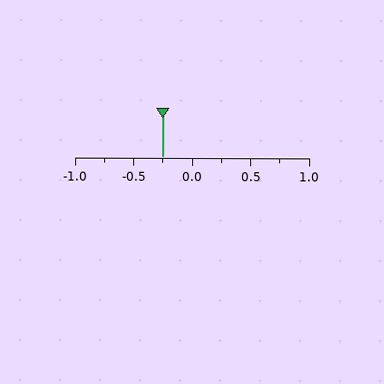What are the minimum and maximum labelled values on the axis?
The axis runs from -1.0 to 1.0.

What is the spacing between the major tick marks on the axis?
The major ticks are spaced 0.5 apart.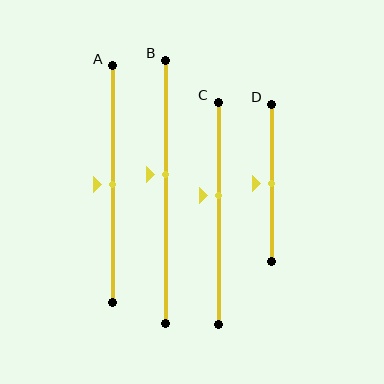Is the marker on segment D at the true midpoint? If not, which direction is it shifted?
Yes, the marker on segment D is at the true midpoint.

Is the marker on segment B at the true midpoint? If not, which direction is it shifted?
No, the marker on segment B is shifted upward by about 7% of the segment length.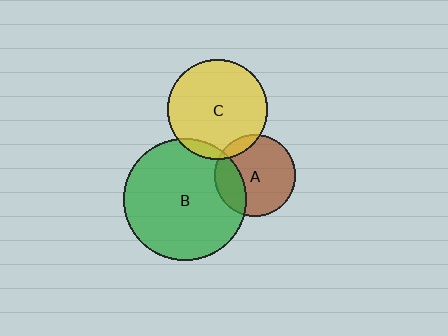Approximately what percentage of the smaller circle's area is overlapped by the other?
Approximately 10%.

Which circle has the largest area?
Circle B (green).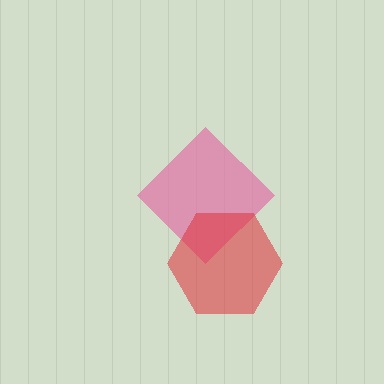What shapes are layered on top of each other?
The layered shapes are: a pink diamond, a red hexagon.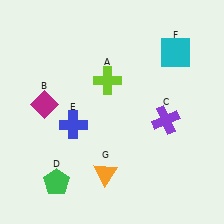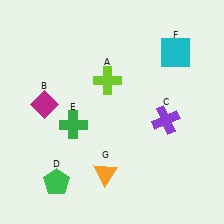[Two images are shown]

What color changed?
The cross (E) changed from blue in Image 1 to green in Image 2.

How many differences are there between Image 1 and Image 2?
There is 1 difference between the two images.